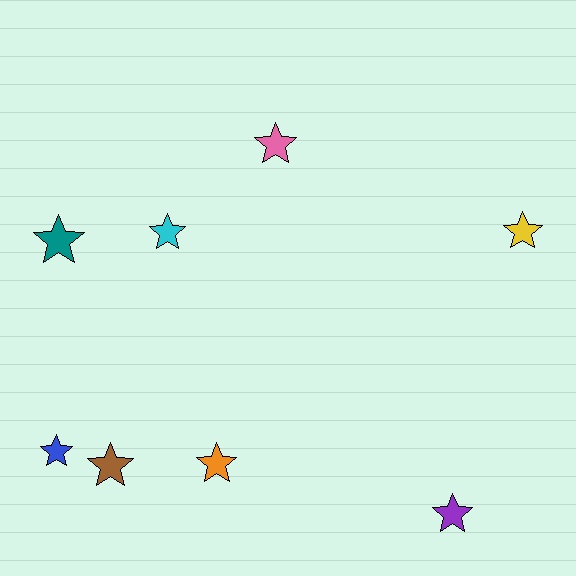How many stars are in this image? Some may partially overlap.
There are 8 stars.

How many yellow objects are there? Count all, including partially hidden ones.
There is 1 yellow object.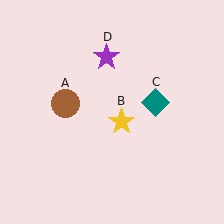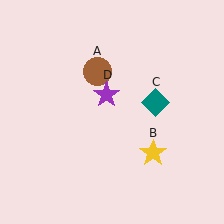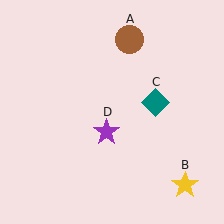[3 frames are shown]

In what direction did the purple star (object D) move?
The purple star (object D) moved down.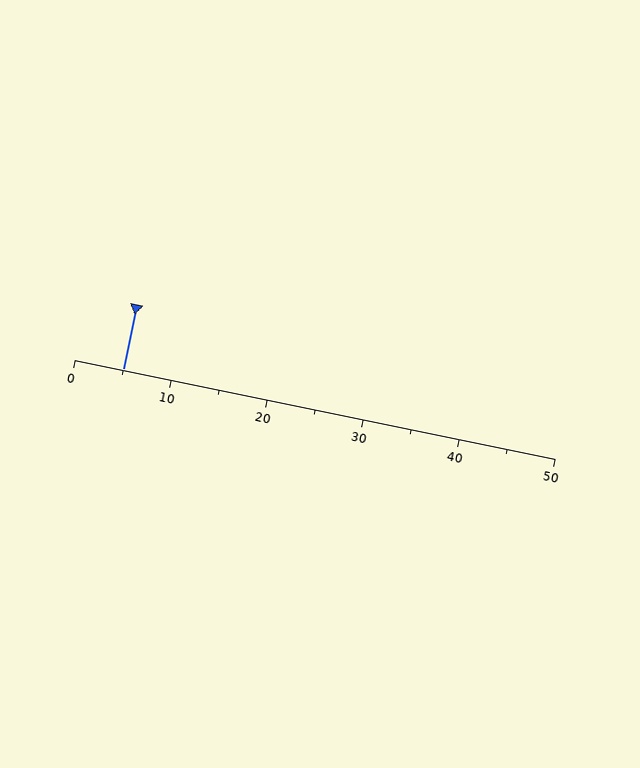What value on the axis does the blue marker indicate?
The marker indicates approximately 5.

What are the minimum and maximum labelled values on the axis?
The axis runs from 0 to 50.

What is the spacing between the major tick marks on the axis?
The major ticks are spaced 10 apart.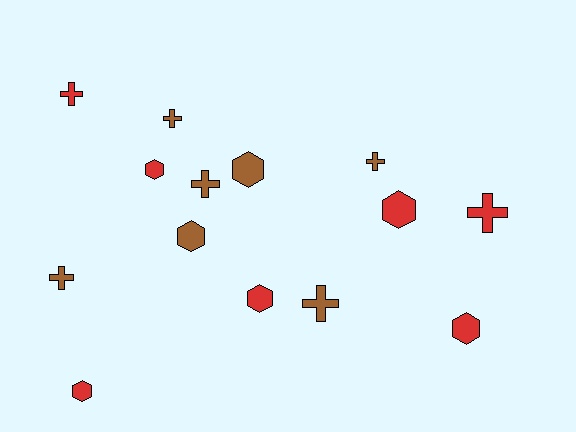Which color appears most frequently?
Brown, with 7 objects.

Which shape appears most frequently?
Hexagon, with 7 objects.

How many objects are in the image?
There are 14 objects.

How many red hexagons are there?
There are 5 red hexagons.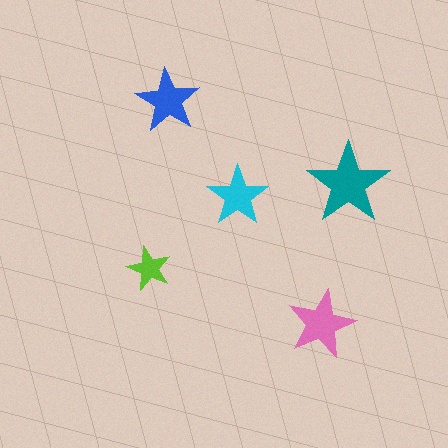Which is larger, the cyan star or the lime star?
The cyan one.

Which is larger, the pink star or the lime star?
The pink one.